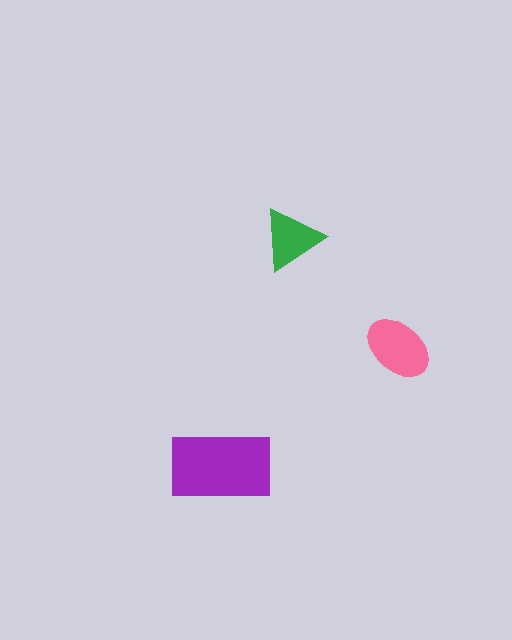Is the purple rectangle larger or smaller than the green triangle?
Larger.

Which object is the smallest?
The green triangle.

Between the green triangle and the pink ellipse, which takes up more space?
The pink ellipse.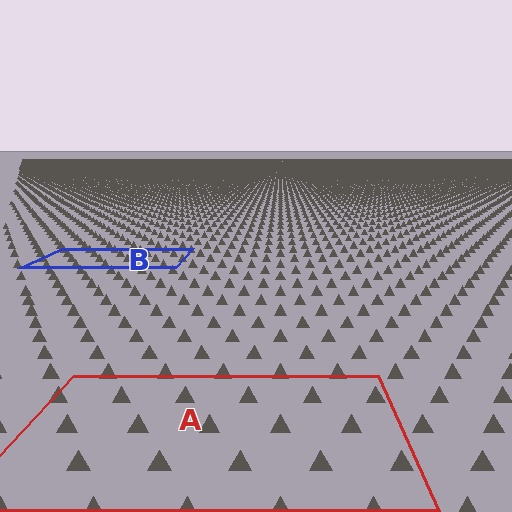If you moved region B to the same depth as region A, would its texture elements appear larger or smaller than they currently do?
They would appear larger. At a closer depth, the same texture elements are projected at a bigger on-screen size.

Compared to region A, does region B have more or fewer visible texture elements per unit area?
Region B has more texture elements per unit area — they are packed more densely because it is farther away.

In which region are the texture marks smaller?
The texture marks are smaller in region B, because it is farther away.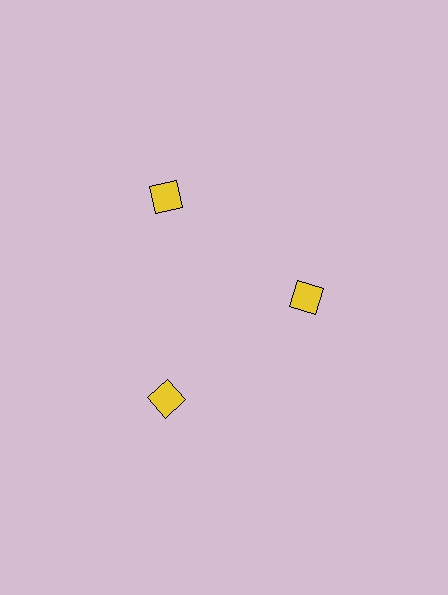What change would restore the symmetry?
The symmetry would be restored by moving it outward, back onto the ring so that all 3 diamonds sit at equal angles and equal distance from the center.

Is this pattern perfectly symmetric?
No. The 3 yellow diamonds are arranged in a ring, but one element near the 3 o'clock position is pulled inward toward the center, breaking the 3-fold rotational symmetry.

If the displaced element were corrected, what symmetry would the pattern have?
It would have 3-fold rotational symmetry — the pattern would map onto itself every 120 degrees.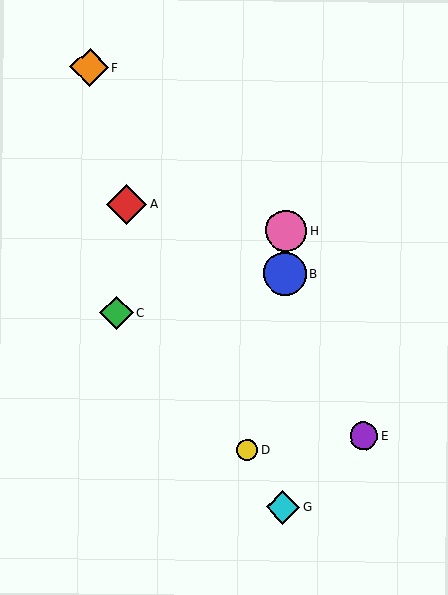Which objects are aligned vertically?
Objects B, G, H are aligned vertically.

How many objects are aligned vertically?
3 objects (B, G, H) are aligned vertically.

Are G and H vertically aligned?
Yes, both are at x≈283.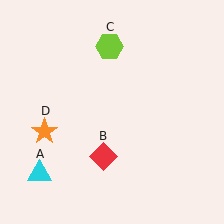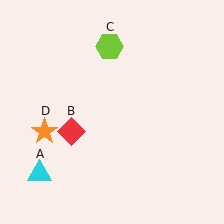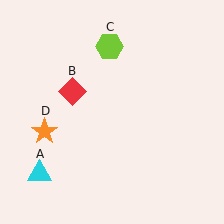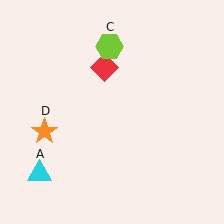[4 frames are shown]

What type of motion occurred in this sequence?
The red diamond (object B) rotated clockwise around the center of the scene.